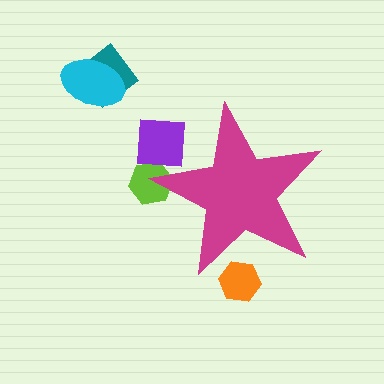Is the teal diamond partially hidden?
No, the teal diamond is fully visible.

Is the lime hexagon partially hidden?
Yes, the lime hexagon is partially hidden behind the magenta star.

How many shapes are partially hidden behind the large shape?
3 shapes are partially hidden.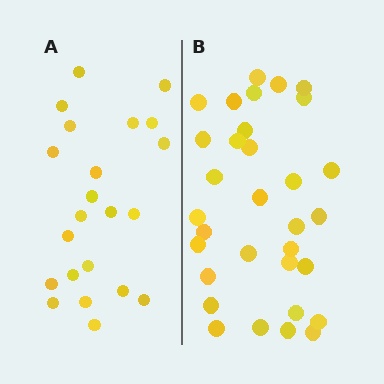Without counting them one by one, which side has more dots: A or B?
Region B (the right region) has more dots.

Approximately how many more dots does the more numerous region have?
Region B has roughly 10 or so more dots than region A.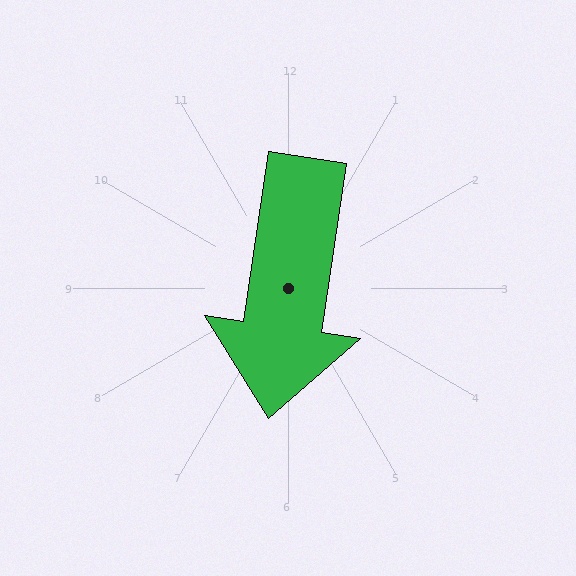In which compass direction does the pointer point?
South.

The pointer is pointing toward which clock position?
Roughly 6 o'clock.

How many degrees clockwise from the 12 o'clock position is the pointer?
Approximately 189 degrees.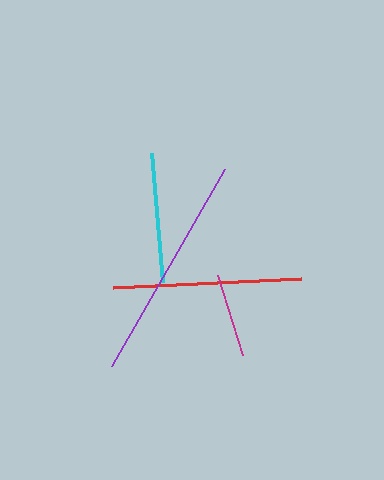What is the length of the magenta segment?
The magenta segment is approximately 84 pixels long.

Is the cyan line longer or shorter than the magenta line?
The cyan line is longer than the magenta line.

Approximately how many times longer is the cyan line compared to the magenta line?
The cyan line is approximately 1.5 times the length of the magenta line.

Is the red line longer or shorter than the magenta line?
The red line is longer than the magenta line.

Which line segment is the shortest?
The magenta line is the shortest at approximately 84 pixels.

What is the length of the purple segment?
The purple segment is approximately 226 pixels long.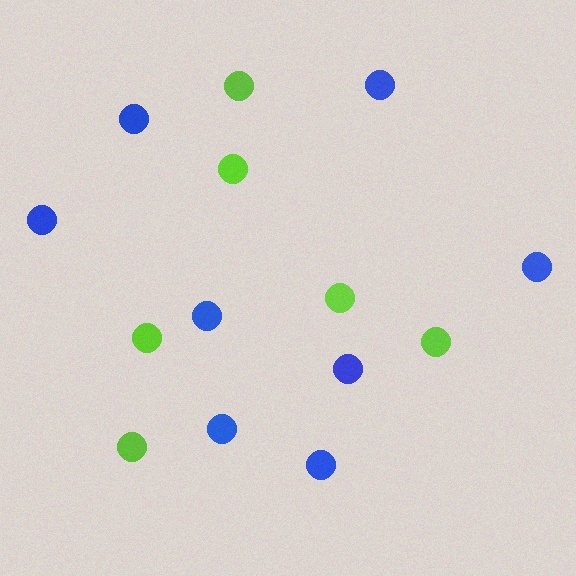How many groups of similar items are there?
There are 2 groups: one group of lime circles (6) and one group of blue circles (8).